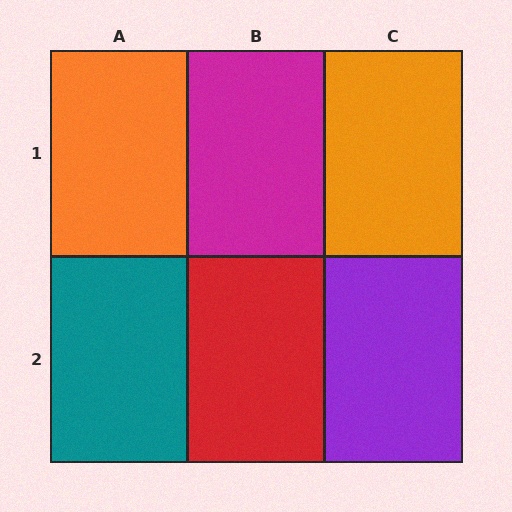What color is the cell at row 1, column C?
Orange.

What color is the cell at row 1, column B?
Magenta.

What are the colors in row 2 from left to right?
Teal, red, purple.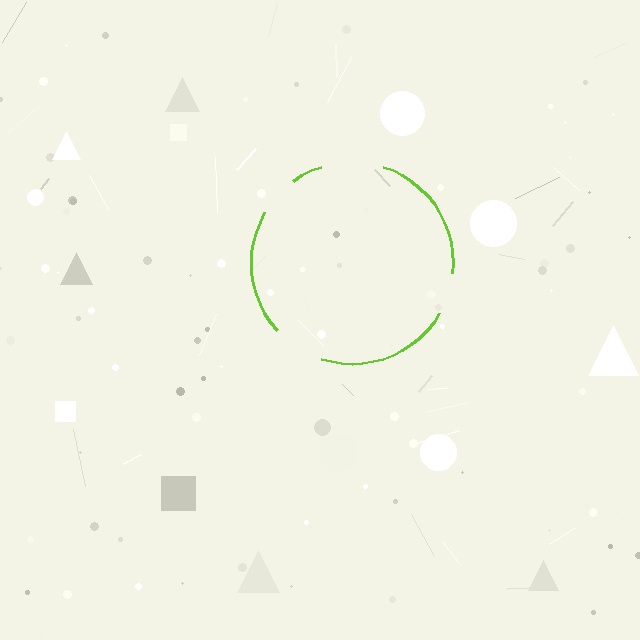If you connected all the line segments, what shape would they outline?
They would outline a circle.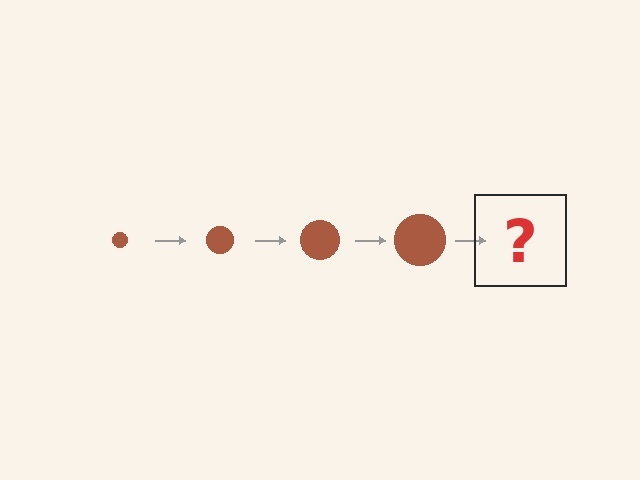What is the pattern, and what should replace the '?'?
The pattern is that the circle gets progressively larger each step. The '?' should be a brown circle, larger than the previous one.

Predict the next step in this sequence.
The next step is a brown circle, larger than the previous one.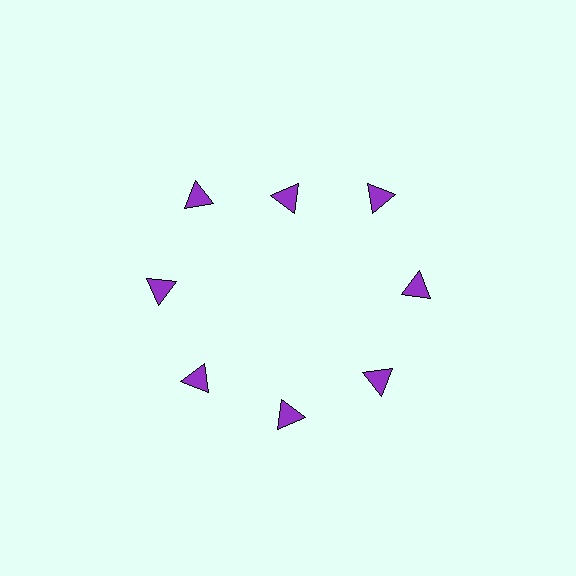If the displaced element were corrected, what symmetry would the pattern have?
It would have 8-fold rotational symmetry — the pattern would map onto itself every 45 degrees.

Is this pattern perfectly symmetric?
No. The 8 purple triangles are arranged in a ring, but one element near the 12 o'clock position is pulled inward toward the center, breaking the 8-fold rotational symmetry.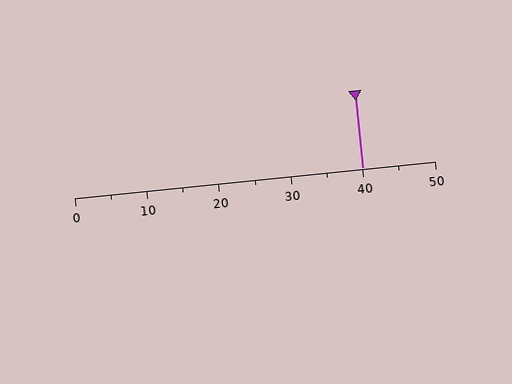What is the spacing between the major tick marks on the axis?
The major ticks are spaced 10 apart.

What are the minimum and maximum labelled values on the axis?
The axis runs from 0 to 50.